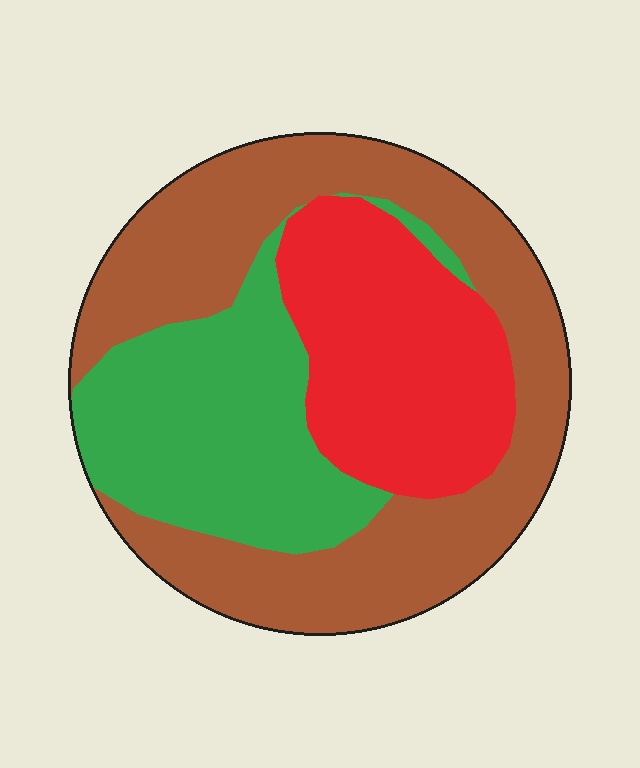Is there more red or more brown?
Brown.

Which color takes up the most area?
Brown, at roughly 45%.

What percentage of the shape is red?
Red takes up between a sixth and a third of the shape.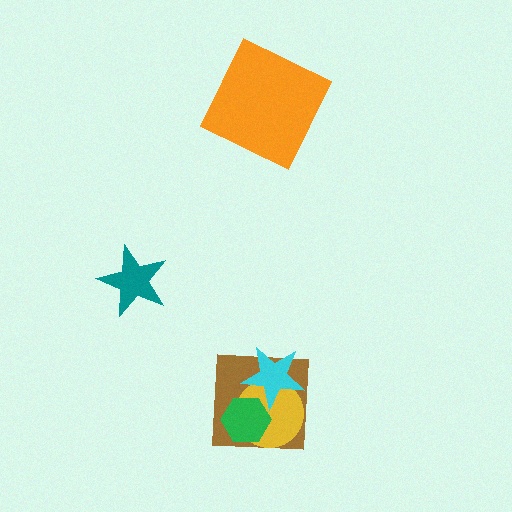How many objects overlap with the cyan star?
3 objects overlap with the cyan star.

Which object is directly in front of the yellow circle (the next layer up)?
The green hexagon is directly in front of the yellow circle.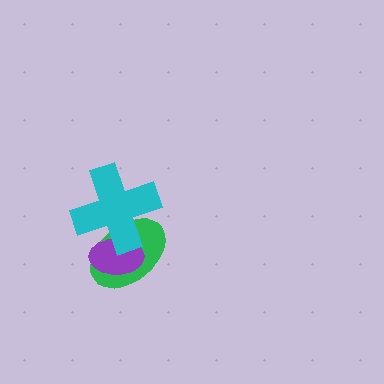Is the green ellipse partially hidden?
Yes, it is partially covered by another shape.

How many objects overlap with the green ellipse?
2 objects overlap with the green ellipse.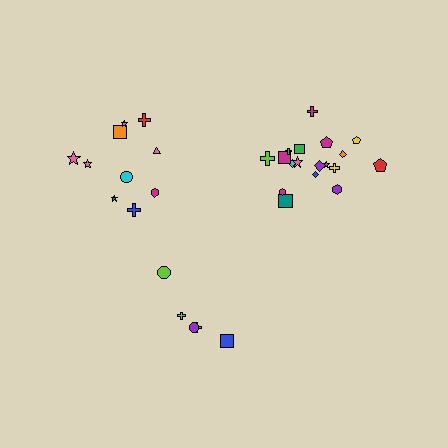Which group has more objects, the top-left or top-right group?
The top-right group.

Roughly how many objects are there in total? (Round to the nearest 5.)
Roughly 35 objects in total.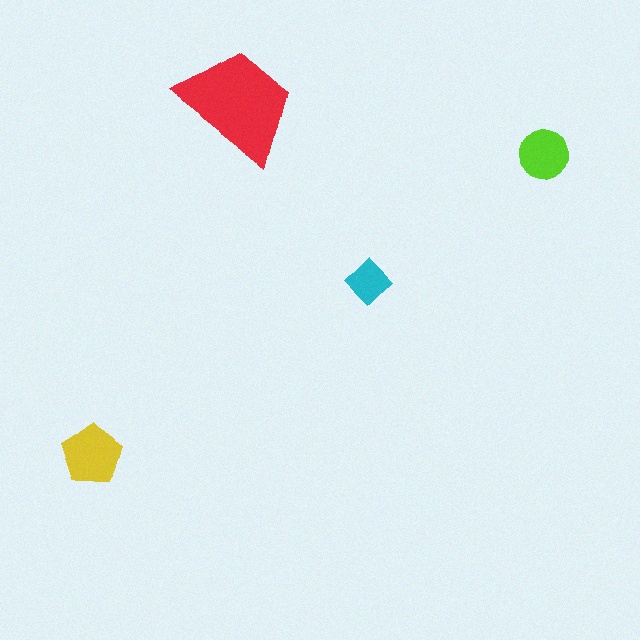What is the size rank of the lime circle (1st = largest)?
3rd.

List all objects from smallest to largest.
The cyan diamond, the lime circle, the yellow pentagon, the red trapezoid.